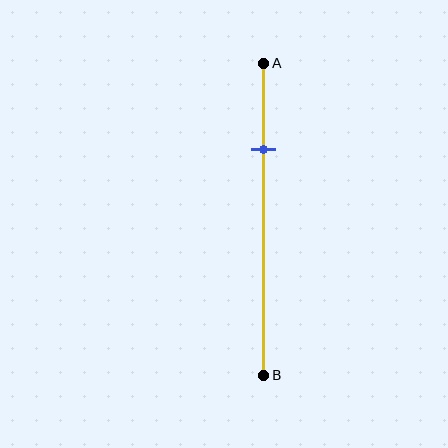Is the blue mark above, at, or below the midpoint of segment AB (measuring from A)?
The blue mark is above the midpoint of segment AB.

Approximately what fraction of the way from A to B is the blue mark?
The blue mark is approximately 30% of the way from A to B.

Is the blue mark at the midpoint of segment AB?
No, the mark is at about 30% from A, not at the 50% midpoint.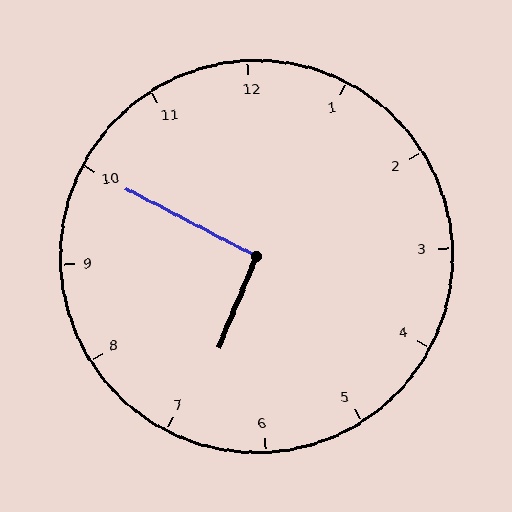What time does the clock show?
6:50.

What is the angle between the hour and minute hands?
Approximately 95 degrees.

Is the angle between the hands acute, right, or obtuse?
It is right.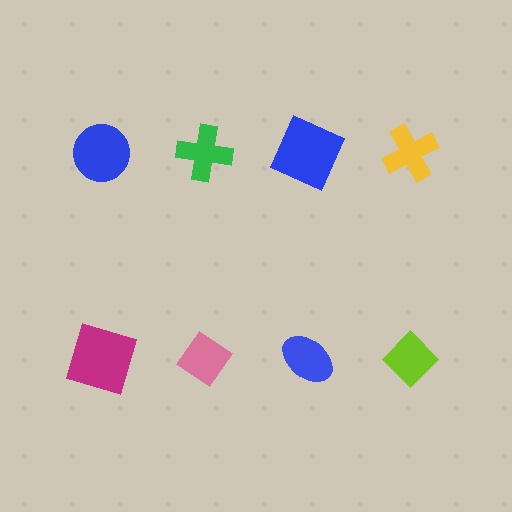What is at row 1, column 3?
A blue square.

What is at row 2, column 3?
A blue ellipse.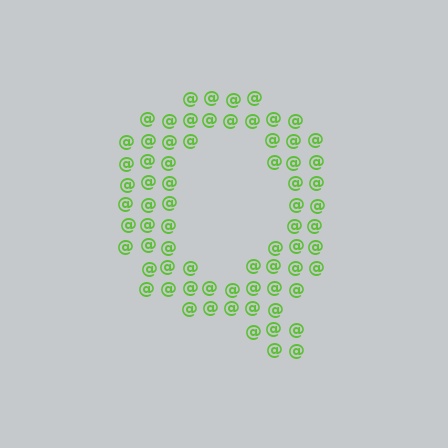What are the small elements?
The small elements are at signs.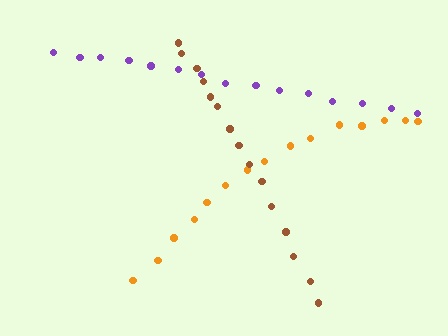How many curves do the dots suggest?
There are 3 distinct paths.